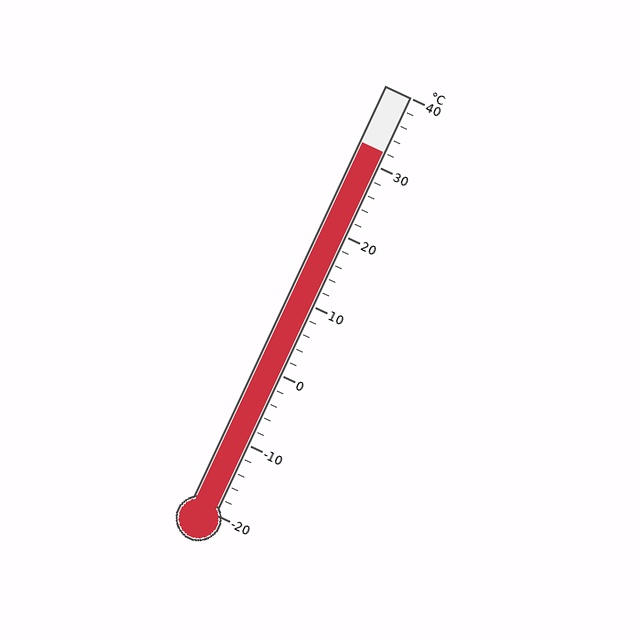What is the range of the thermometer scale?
The thermometer scale ranges from -20°C to 40°C.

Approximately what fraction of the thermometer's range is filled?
The thermometer is filled to approximately 85% of its range.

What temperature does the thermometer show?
The thermometer shows approximately 32°C.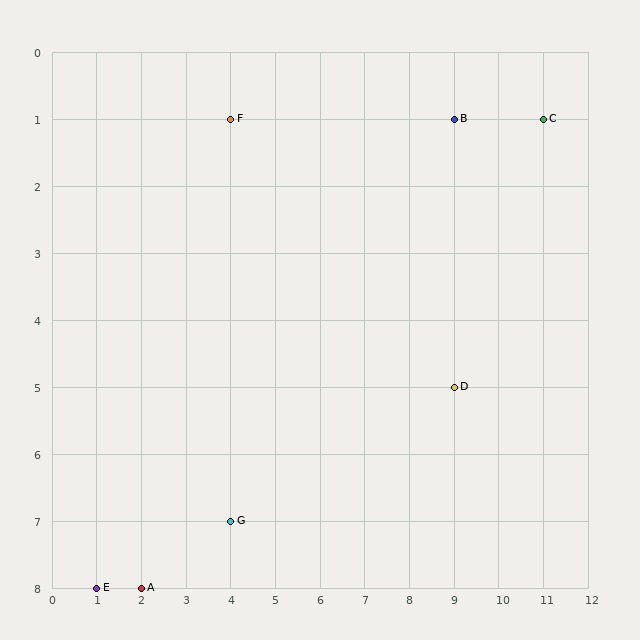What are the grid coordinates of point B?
Point B is at grid coordinates (9, 1).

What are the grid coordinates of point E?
Point E is at grid coordinates (1, 8).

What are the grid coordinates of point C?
Point C is at grid coordinates (11, 1).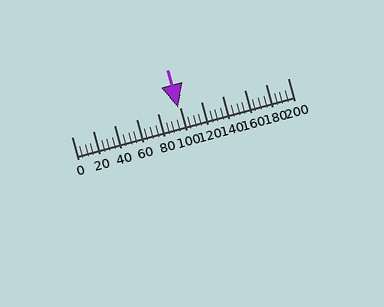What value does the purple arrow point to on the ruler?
The purple arrow points to approximately 99.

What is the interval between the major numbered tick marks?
The major tick marks are spaced 20 units apart.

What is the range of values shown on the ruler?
The ruler shows values from 0 to 200.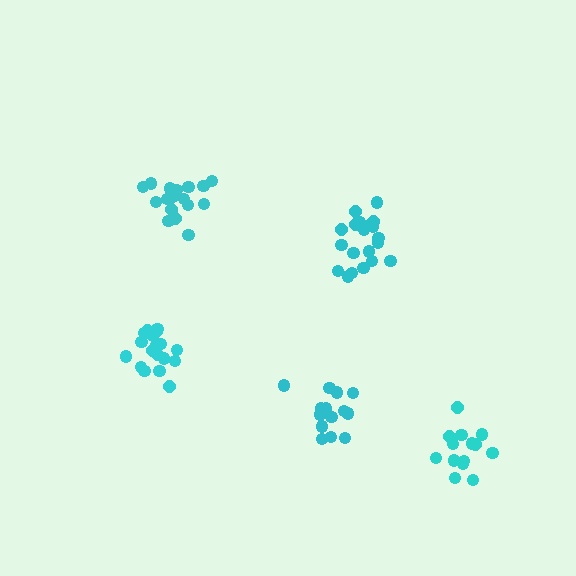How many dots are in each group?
Group 1: 20 dots, Group 2: 18 dots, Group 3: 14 dots, Group 4: 19 dots, Group 5: 14 dots (85 total).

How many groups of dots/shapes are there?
There are 5 groups.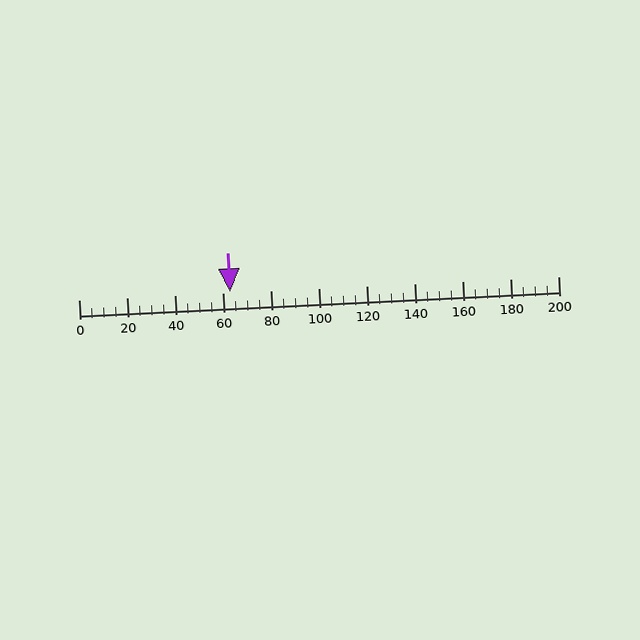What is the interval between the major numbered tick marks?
The major tick marks are spaced 20 units apart.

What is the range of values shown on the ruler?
The ruler shows values from 0 to 200.